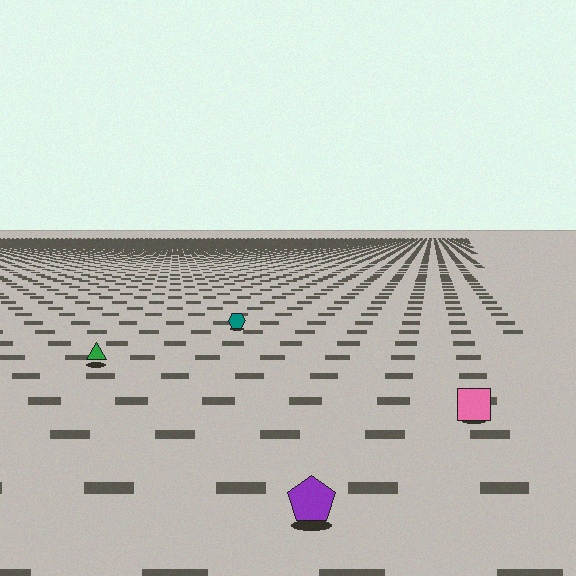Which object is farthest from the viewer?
The teal hexagon is farthest from the viewer. It appears smaller and the ground texture around it is denser.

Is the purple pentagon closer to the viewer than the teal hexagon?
Yes. The purple pentagon is closer — you can tell from the texture gradient: the ground texture is coarser near it.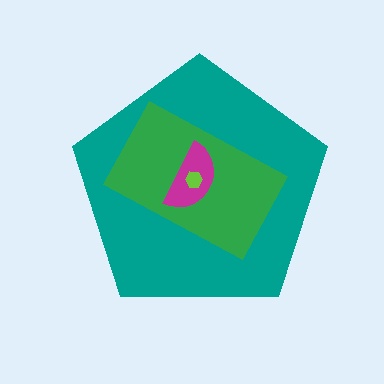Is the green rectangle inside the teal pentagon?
Yes.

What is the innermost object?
The lime hexagon.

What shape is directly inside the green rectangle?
The magenta semicircle.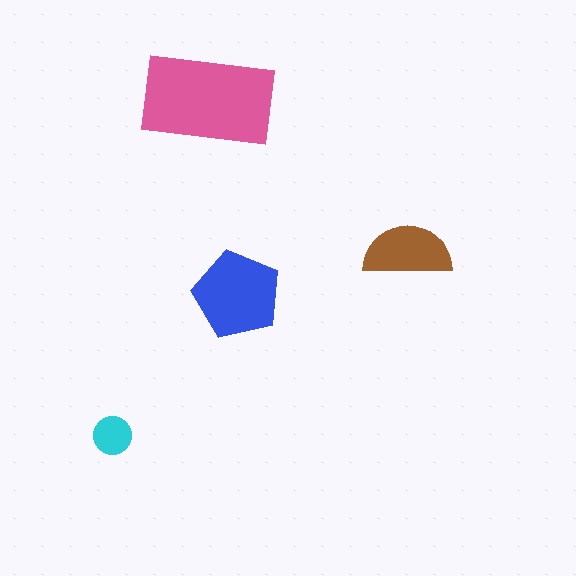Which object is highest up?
The pink rectangle is topmost.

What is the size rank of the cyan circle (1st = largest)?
4th.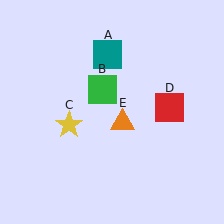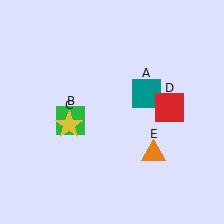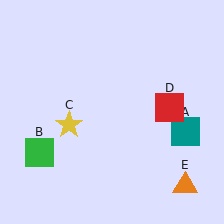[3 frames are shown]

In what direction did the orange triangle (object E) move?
The orange triangle (object E) moved down and to the right.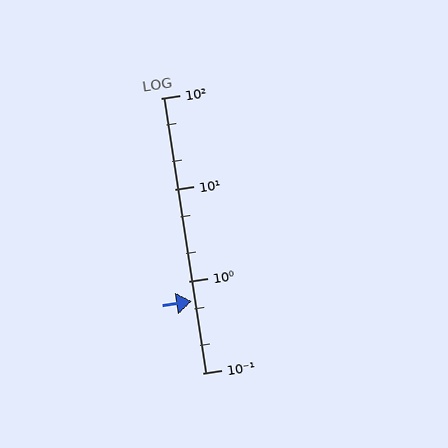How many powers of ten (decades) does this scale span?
The scale spans 3 decades, from 0.1 to 100.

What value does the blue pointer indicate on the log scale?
The pointer indicates approximately 0.6.